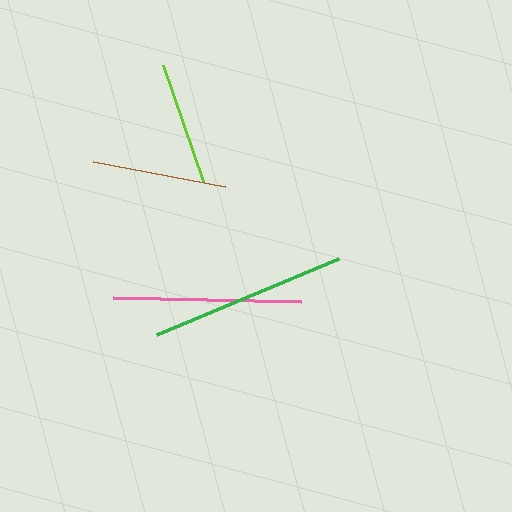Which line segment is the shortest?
The lime line is the shortest at approximately 123 pixels.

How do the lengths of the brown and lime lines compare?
The brown and lime lines are approximately the same length.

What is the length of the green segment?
The green segment is approximately 197 pixels long.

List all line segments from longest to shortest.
From longest to shortest: green, pink, brown, lime.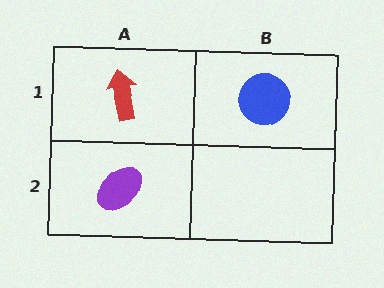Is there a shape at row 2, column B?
No, that cell is empty.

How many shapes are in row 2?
1 shape.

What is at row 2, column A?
A purple ellipse.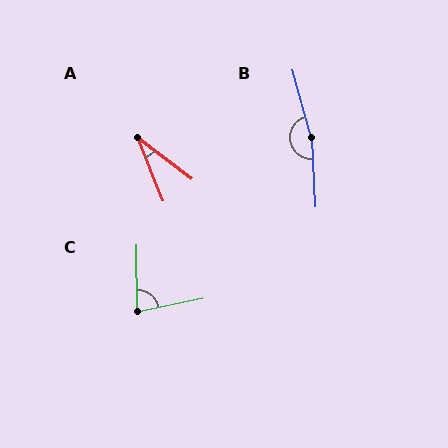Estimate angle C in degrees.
Approximately 79 degrees.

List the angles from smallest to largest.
A (31°), C (79°), B (168°).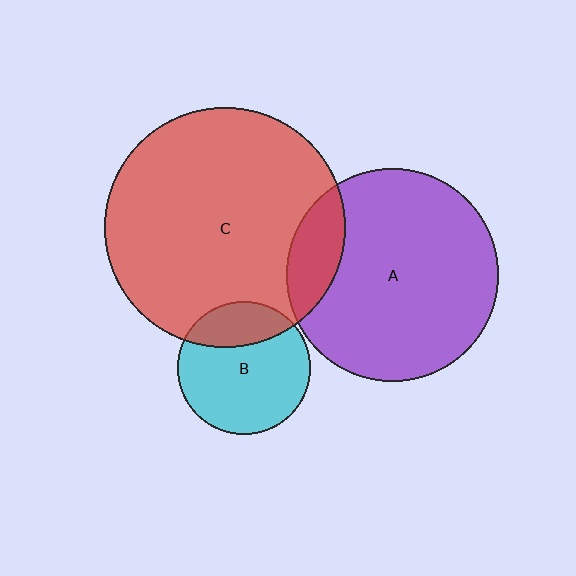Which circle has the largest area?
Circle C (red).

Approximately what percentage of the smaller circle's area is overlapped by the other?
Approximately 15%.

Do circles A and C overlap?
Yes.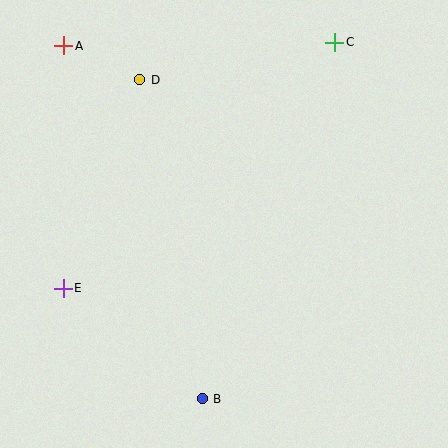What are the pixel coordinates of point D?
Point D is at (140, 80).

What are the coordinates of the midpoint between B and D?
The midpoint between B and D is at (171, 239).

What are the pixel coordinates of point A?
Point A is at (64, 46).